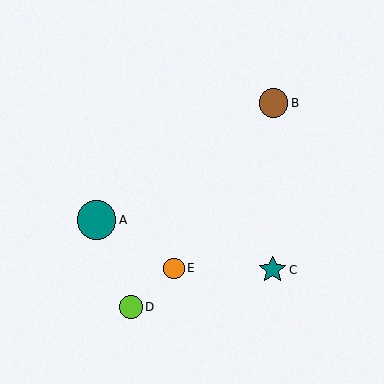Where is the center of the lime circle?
The center of the lime circle is at (131, 307).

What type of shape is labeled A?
Shape A is a teal circle.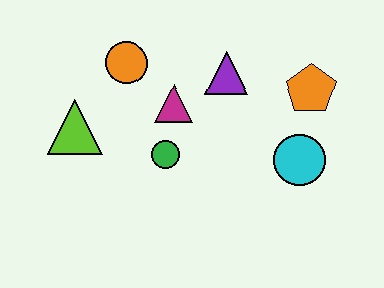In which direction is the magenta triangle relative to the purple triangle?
The magenta triangle is to the left of the purple triangle.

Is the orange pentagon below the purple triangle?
Yes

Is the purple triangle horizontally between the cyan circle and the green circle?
Yes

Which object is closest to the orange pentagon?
The cyan circle is closest to the orange pentagon.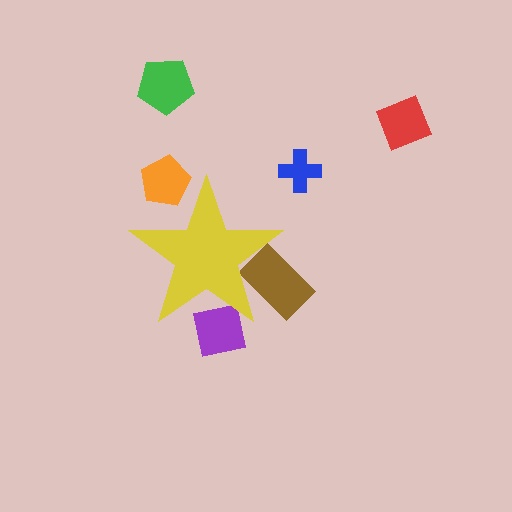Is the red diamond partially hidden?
No, the red diamond is fully visible.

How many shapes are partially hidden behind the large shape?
3 shapes are partially hidden.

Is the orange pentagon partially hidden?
Yes, the orange pentagon is partially hidden behind the yellow star.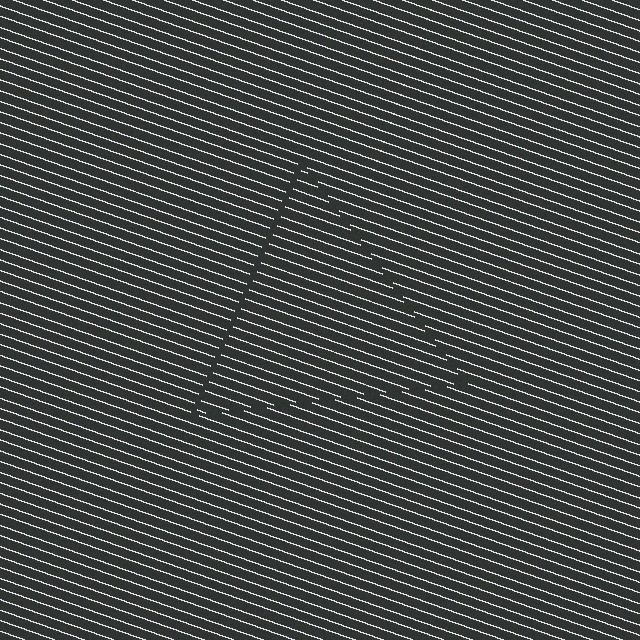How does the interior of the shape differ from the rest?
The interior of the shape contains the same grating, shifted by half a period — the contour is defined by the phase discontinuity where line-ends from the inner and outer gratings abut.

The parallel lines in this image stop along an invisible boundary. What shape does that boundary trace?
An illusory triangle. The interior of the shape contains the same grating, shifted by half a period — the contour is defined by the phase discontinuity where line-ends from the inner and outer gratings abut.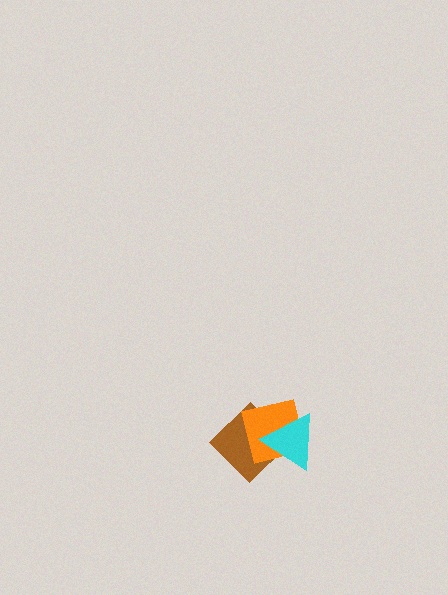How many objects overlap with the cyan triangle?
2 objects overlap with the cyan triangle.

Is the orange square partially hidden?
Yes, it is partially covered by another shape.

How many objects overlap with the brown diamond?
2 objects overlap with the brown diamond.